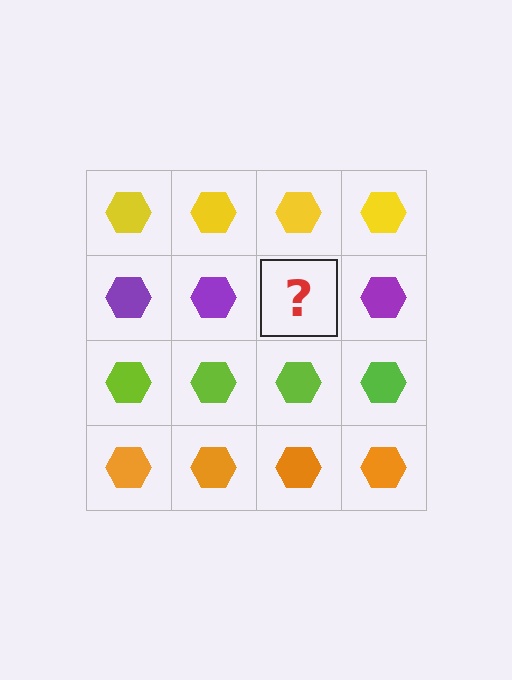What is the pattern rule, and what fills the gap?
The rule is that each row has a consistent color. The gap should be filled with a purple hexagon.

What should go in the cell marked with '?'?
The missing cell should contain a purple hexagon.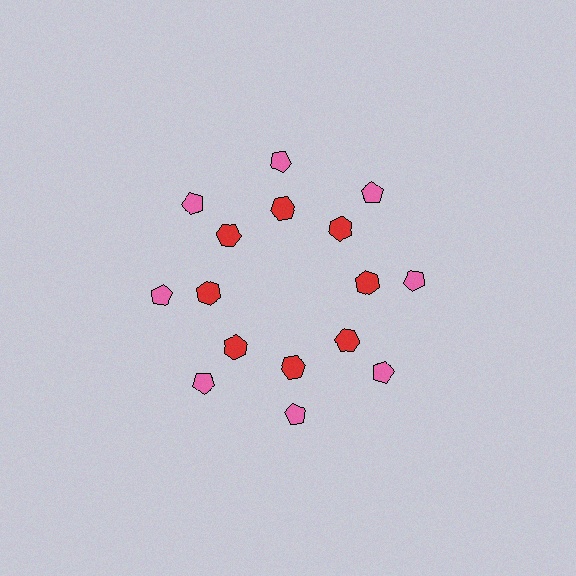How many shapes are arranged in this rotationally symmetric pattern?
There are 16 shapes, arranged in 8 groups of 2.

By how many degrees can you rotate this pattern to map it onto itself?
The pattern maps onto itself every 45 degrees of rotation.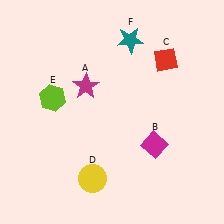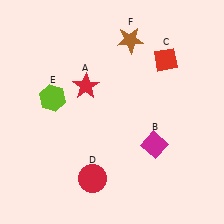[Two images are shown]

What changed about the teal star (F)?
In Image 1, F is teal. In Image 2, it changed to brown.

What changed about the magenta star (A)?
In Image 1, A is magenta. In Image 2, it changed to red.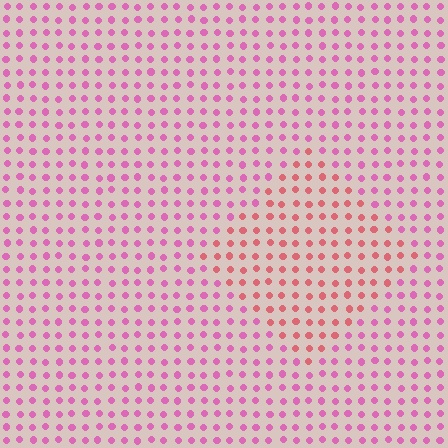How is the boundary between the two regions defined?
The boundary is defined purely by a slight shift in hue (about 35 degrees). Spacing, size, and orientation are identical on both sides.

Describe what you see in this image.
The image is filled with small pink elements in a uniform arrangement. A diamond-shaped region is visible where the elements are tinted to a slightly different hue, forming a subtle color boundary.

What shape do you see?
I see a diamond.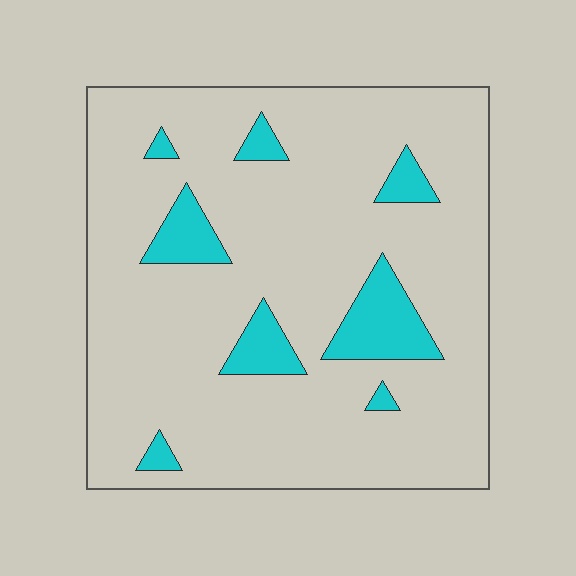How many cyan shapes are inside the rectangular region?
8.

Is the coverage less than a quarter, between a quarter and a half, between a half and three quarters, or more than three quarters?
Less than a quarter.